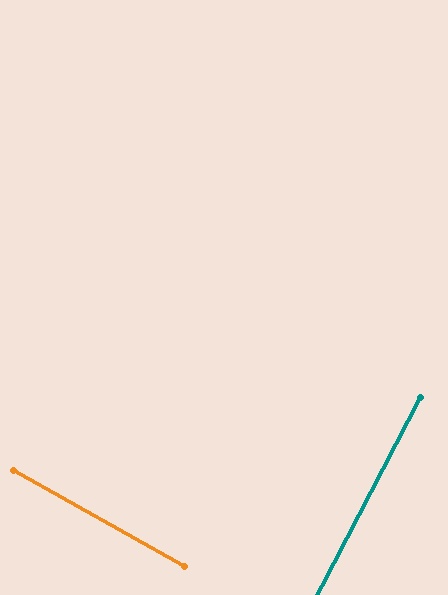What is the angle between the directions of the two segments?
Approximately 88 degrees.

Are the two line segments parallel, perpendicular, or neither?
Perpendicular — they meet at approximately 88°.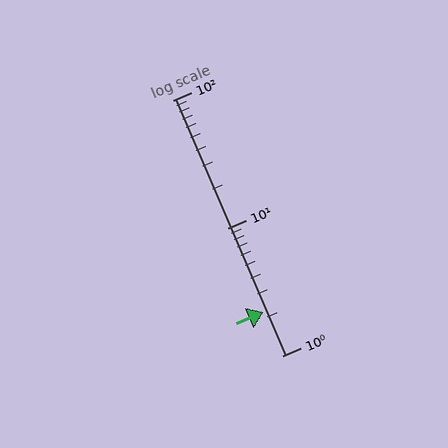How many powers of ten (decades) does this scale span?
The scale spans 2 decades, from 1 to 100.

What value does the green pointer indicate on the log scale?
The pointer indicates approximately 2.2.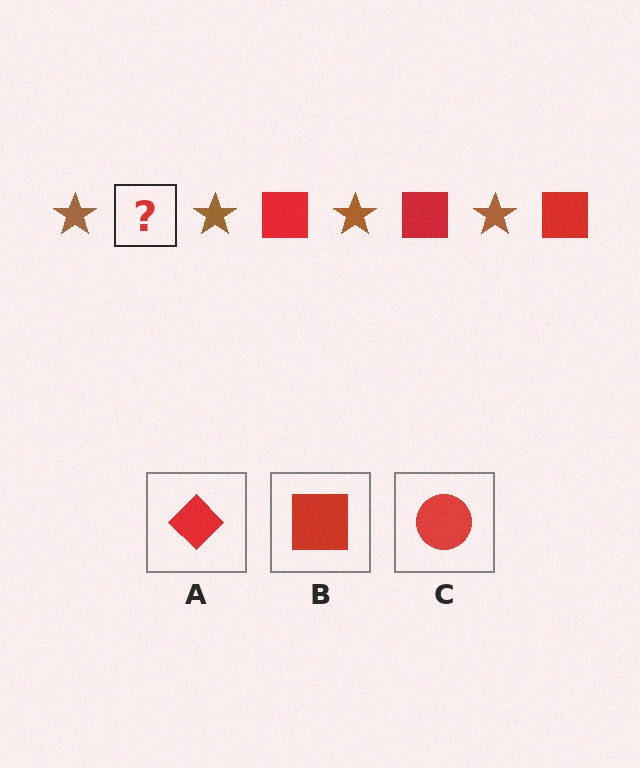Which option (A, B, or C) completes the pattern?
B.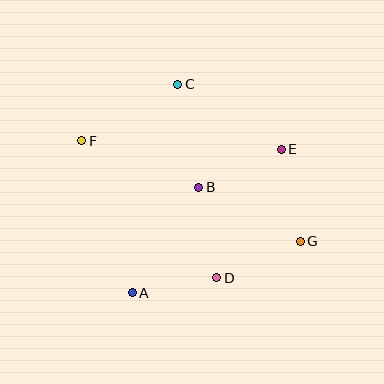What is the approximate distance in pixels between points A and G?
The distance between A and G is approximately 176 pixels.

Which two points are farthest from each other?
Points F and G are farthest from each other.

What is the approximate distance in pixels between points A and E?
The distance between A and E is approximately 207 pixels.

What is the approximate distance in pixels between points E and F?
The distance between E and F is approximately 200 pixels.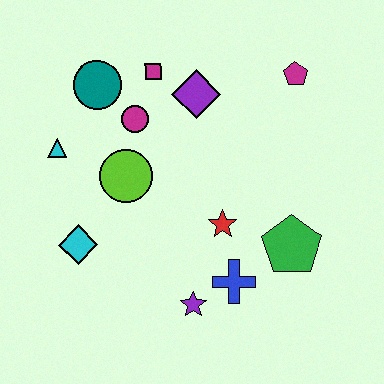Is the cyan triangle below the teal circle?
Yes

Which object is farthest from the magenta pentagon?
The cyan diamond is farthest from the magenta pentagon.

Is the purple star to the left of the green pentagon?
Yes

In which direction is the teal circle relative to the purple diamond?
The teal circle is to the left of the purple diamond.